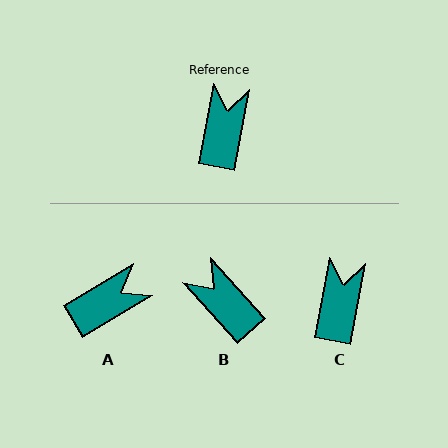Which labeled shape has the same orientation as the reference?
C.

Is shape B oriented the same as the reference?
No, it is off by about 53 degrees.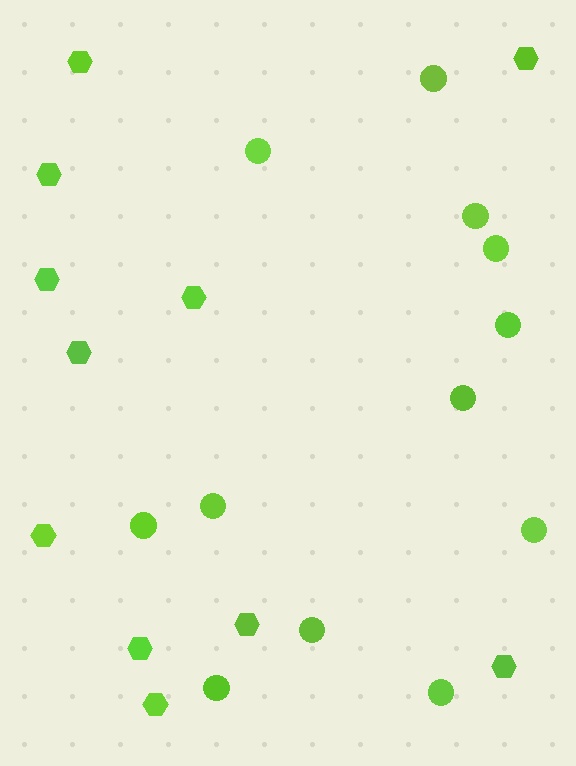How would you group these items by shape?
There are 2 groups: one group of hexagons (11) and one group of circles (12).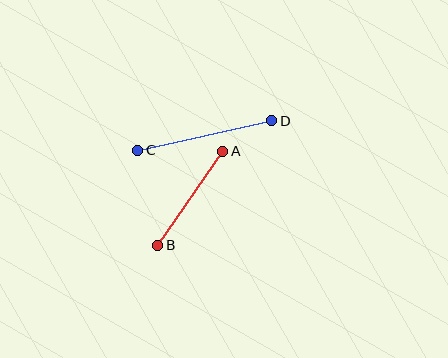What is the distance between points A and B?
The distance is approximately 114 pixels.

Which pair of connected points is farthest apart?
Points C and D are farthest apart.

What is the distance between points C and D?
The distance is approximately 137 pixels.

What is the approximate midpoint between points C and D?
The midpoint is at approximately (205, 135) pixels.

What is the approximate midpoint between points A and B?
The midpoint is at approximately (190, 198) pixels.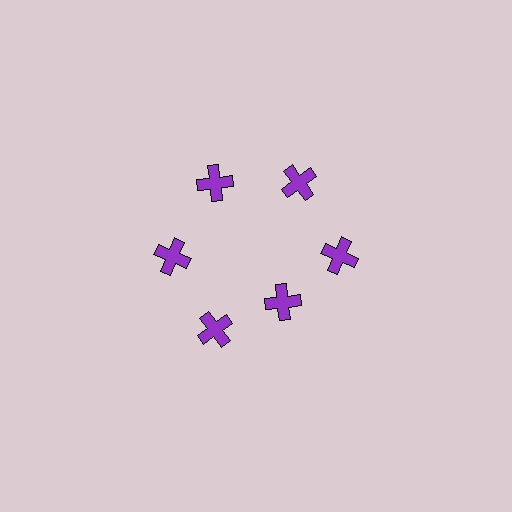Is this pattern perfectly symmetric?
No. The 6 purple crosses are arranged in a ring, but one element near the 5 o'clock position is pulled inward toward the center, breaking the 6-fold rotational symmetry.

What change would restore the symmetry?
The symmetry would be restored by moving it outward, back onto the ring so that all 6 crosses sit at equal angles and equal distance from the center.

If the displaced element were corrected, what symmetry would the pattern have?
It would have 6-fold rotational symmetry — the pattern would map onto itself every 60 degrees.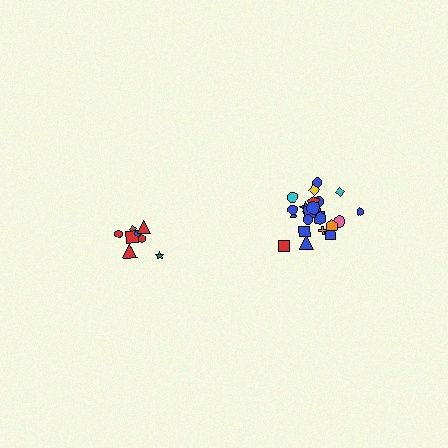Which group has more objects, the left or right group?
The right group.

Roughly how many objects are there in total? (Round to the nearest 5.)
Roughly 30 objects in total.